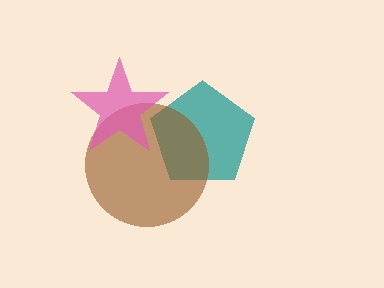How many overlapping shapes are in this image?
There are 3 overlapping shapes in the image.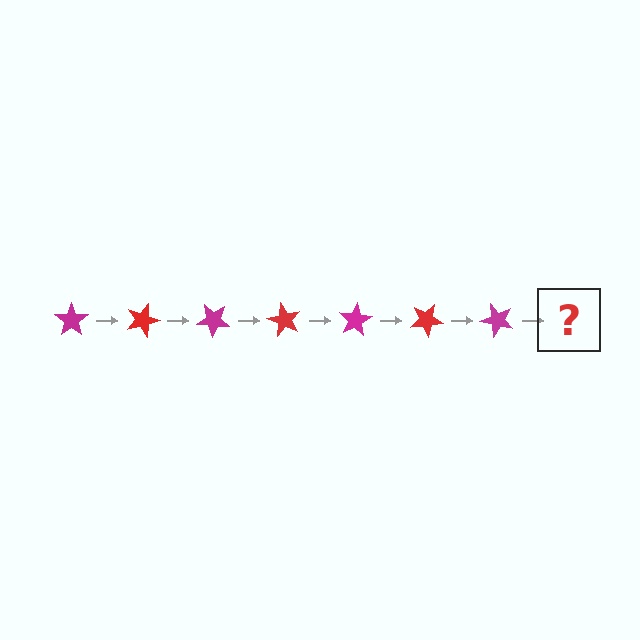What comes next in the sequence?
The next element should be a red star, rotated 140 degrees from the start.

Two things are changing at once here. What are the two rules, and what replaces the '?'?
The two rules are that it rotates 20 degrees each step and the color cycles through magenta and red. The '?' should be a red star, rotated 140 degrees from the start.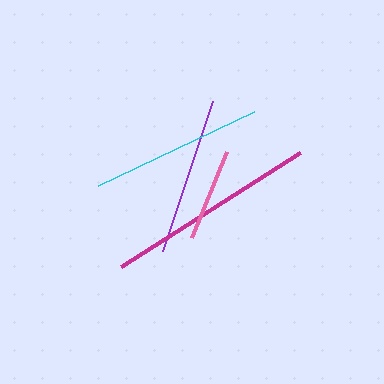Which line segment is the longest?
The magenta line is the longest at approximately 212 pixels.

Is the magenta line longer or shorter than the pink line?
The magenta line is longer than the pink line.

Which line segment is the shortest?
The pink line is the shortest at approximately 93 pixels.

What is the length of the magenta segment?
The magenta segment is approximately 212 pixels long.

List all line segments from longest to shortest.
From longest to shortest: magenta, cyan, purple, pink.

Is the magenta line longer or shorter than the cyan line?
The magenta line is longer than the cyan line.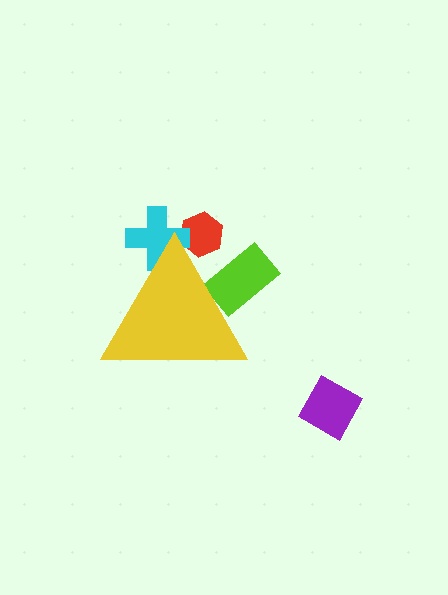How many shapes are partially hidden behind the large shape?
3 shapes are partially hidden.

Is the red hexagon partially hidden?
Yes, the red hexagon is partially hidden behind the yellow triangle.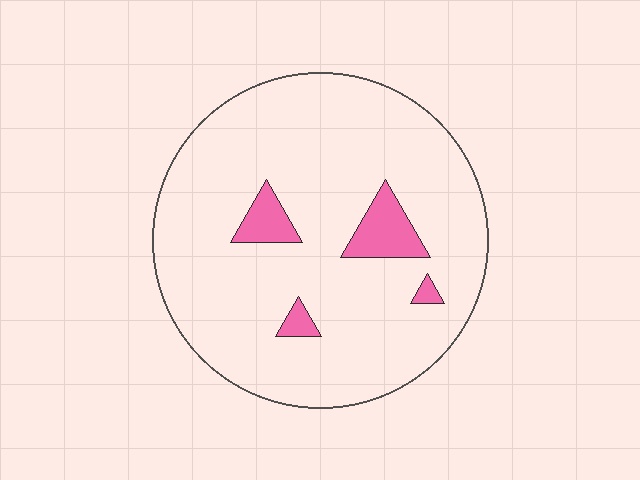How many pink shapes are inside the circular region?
4.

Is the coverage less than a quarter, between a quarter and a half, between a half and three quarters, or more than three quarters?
Less than a quarter.